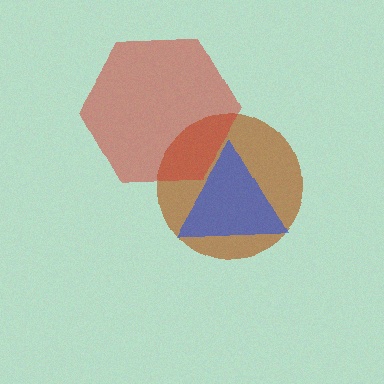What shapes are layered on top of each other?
The layered shapes are: a brown circle, a blue triangle, a red hexagon.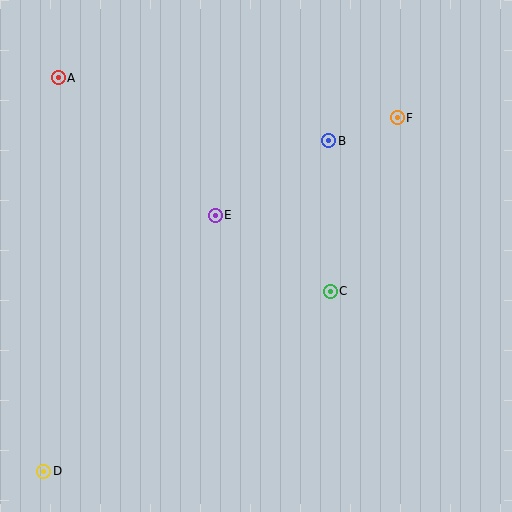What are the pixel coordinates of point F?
Point F is at (397, 118).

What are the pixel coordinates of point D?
Point D is at (44, 471).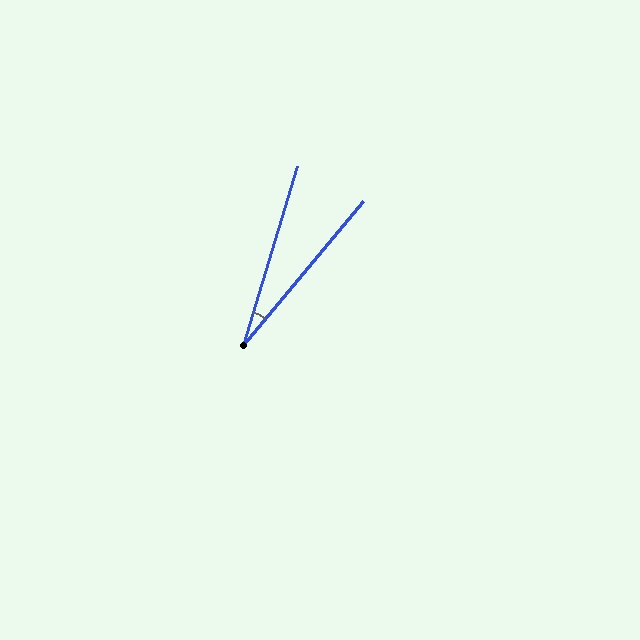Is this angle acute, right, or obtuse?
It is acute.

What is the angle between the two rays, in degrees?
Approximately 23 degrees.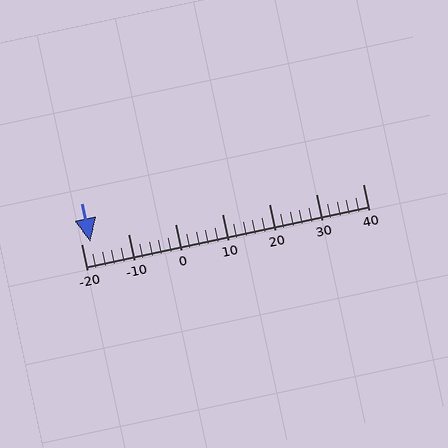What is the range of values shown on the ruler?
The ruler shows values from -20 to 40.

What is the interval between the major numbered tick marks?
The major tick marks are spaced 10 units apart.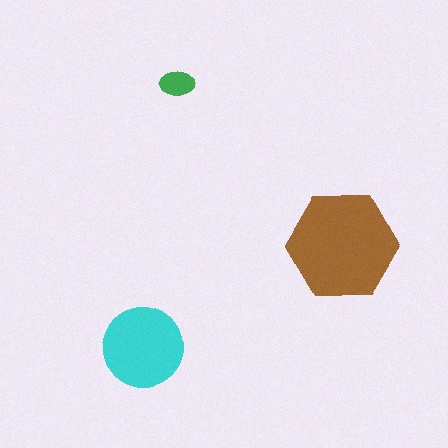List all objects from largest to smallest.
The brown hexagon, the cyan circle, the green ellipse.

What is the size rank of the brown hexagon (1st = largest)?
1st.